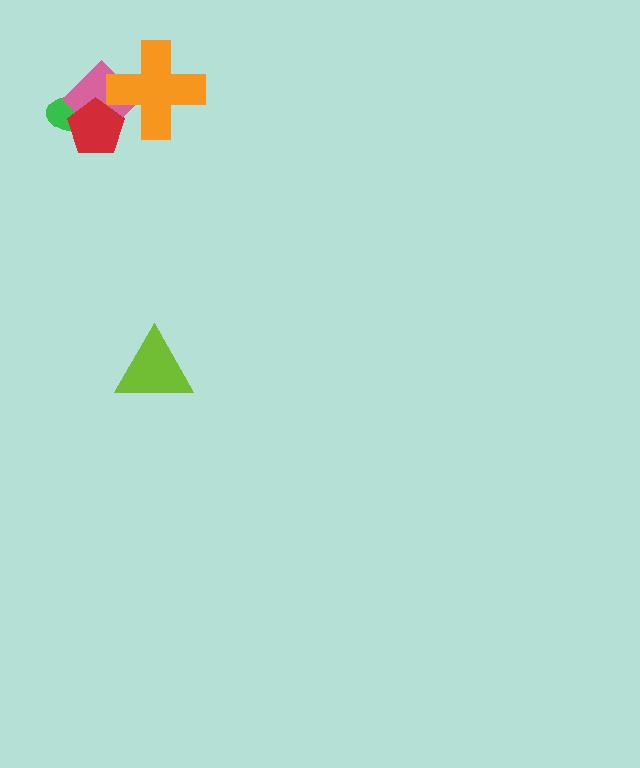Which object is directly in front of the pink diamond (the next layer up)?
The orange cross is directly in front of the pink diamond.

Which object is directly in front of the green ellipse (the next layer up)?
The pink diamond is directly in front of the green ellipse.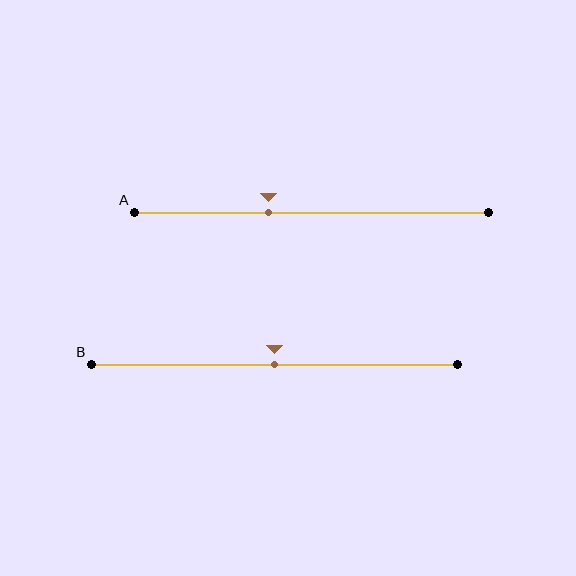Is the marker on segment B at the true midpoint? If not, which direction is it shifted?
Yes, the marker on segment B is at the true midpoint.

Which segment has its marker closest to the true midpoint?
Segment B has its marker closest to the true midpoint.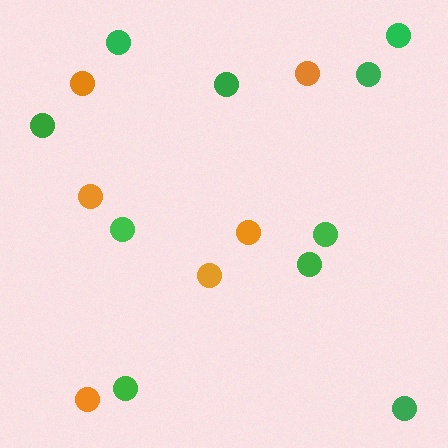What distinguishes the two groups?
There are 2 groups: one group of green circles (10) and one group of orange circles (6).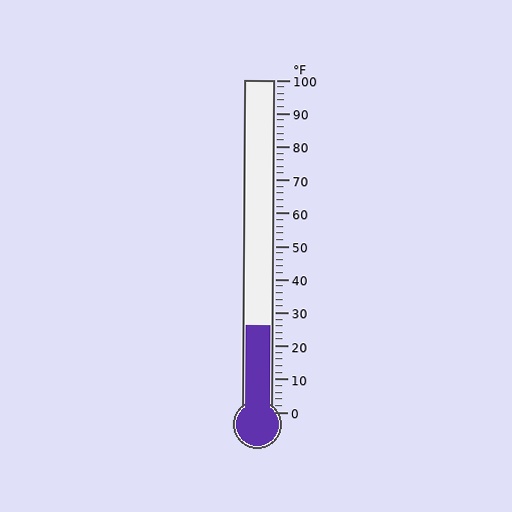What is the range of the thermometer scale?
The thermometer scale ranges from 0°F to 100°F.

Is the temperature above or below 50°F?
The temperature is below 50°F.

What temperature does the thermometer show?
The thermometer shows approximately 26°F.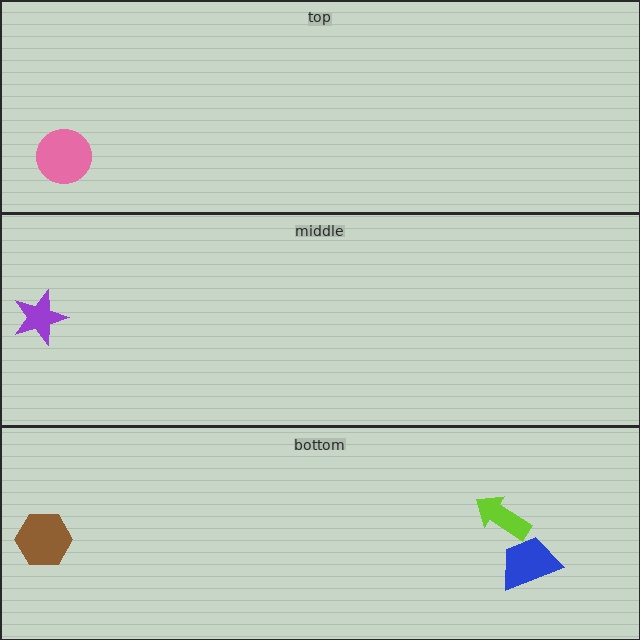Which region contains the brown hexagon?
The bottom region.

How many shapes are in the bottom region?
3.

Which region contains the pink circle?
The top region.